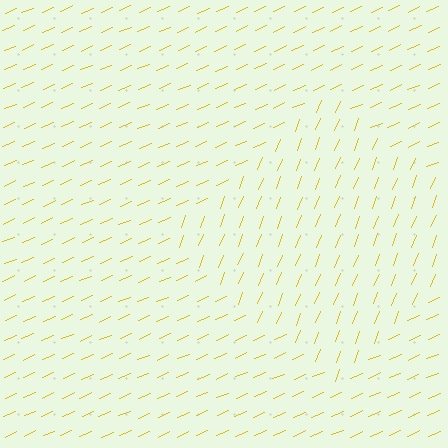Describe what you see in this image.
The image is filled with small yellow line segments. A diamond region in the image has lines oriented differently from the surrounding lines, creating a visible texture boundary.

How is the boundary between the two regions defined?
The boundary is defined purely by a change in line orientation (approximately 45 degrees difference). All lines are the same color and thickness.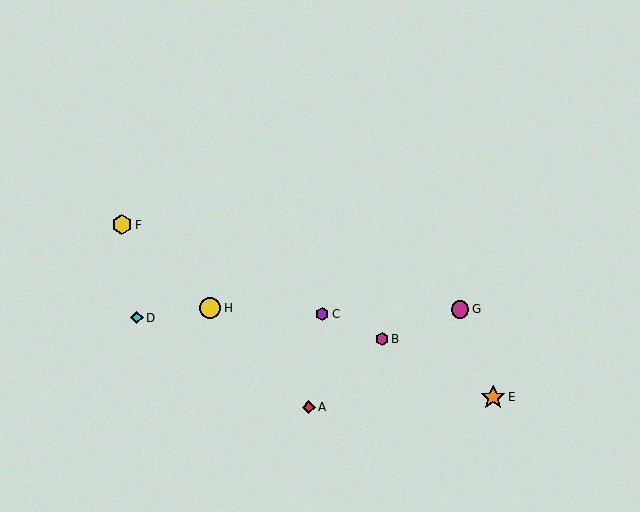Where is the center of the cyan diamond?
The center of the cyan diamond is at (137, 318).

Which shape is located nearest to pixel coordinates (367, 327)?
The magenta hexagon (labeled B) at (382, 339) is nearest to that location.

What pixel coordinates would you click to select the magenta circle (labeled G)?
Click at (460, 309) to select the magenta circle G.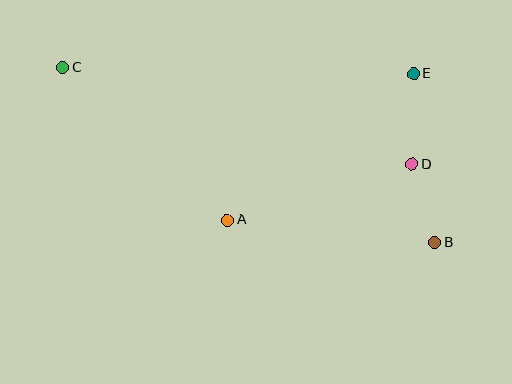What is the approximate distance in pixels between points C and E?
The distance between C and E is approximately 351 pixels.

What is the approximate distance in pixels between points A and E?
The distance between A and E is approximately 237 pixels.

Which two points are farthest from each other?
Points B and C are farthest from each other.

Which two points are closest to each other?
Points B and D are closest to each other.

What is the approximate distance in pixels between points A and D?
The distance between A and D is approximately 193 pixels.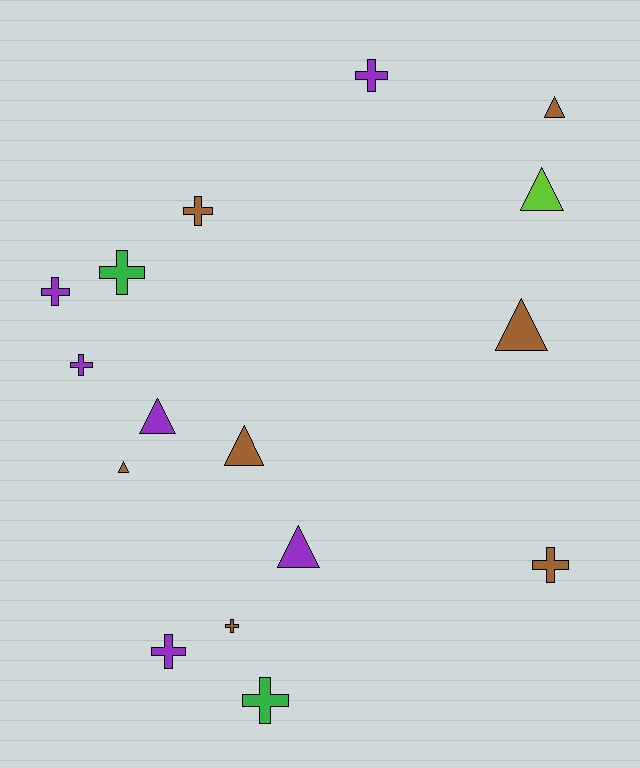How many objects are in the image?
There are 16 objects.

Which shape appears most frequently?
Cross, with 9 objects.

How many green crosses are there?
There are 2 green crosses.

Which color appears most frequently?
Brown, with 7 objects.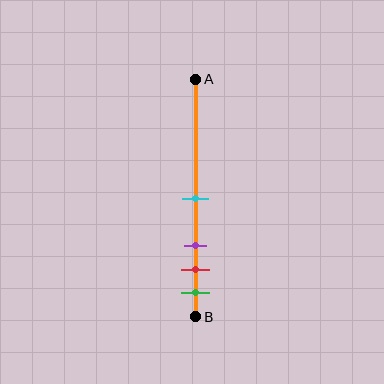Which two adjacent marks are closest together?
The red and green marks are the closest adjacent pair.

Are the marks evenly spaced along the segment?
No, the marks are not evenly spaced.